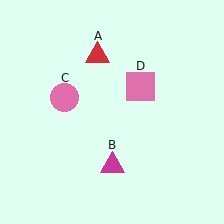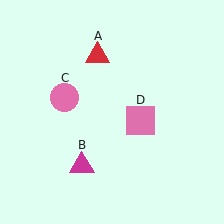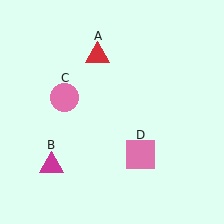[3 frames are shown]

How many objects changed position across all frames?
2 objects changed position: magenta triangle (object B), pink square (object D).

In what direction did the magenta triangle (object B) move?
The magenta triangle (object B) moved left.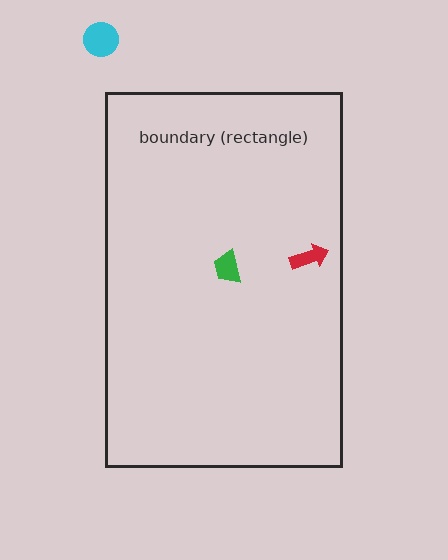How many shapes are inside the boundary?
2 inside, 1 outside.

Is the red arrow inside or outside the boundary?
Inside.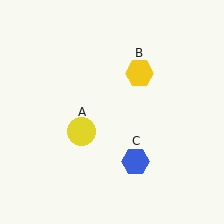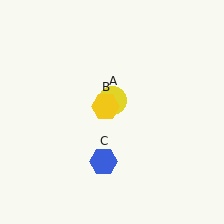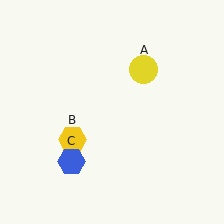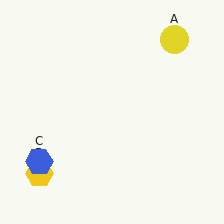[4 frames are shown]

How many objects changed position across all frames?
3 objects changed position: yellow circle (object A), yellow hexagon (object B), blue hexagon (object C).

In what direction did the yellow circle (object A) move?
The yellow circle (object A) moved up and to the right.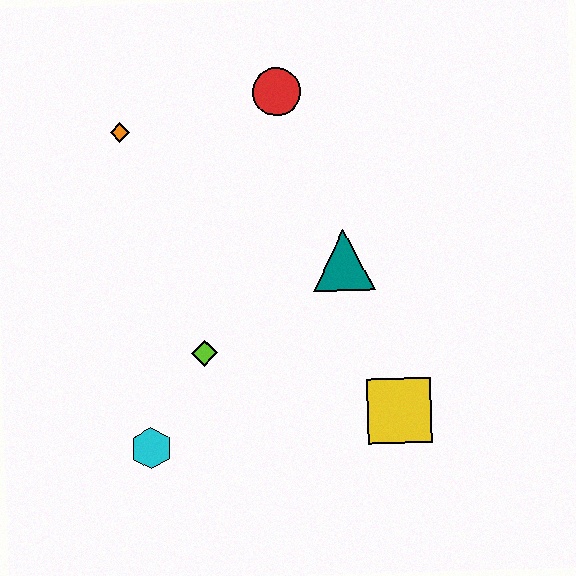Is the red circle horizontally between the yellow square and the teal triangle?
No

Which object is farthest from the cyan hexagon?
The red circle is farthest from the cyan hexagon.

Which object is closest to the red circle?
The orange diamond is closest to the red circle.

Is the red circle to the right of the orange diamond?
Yes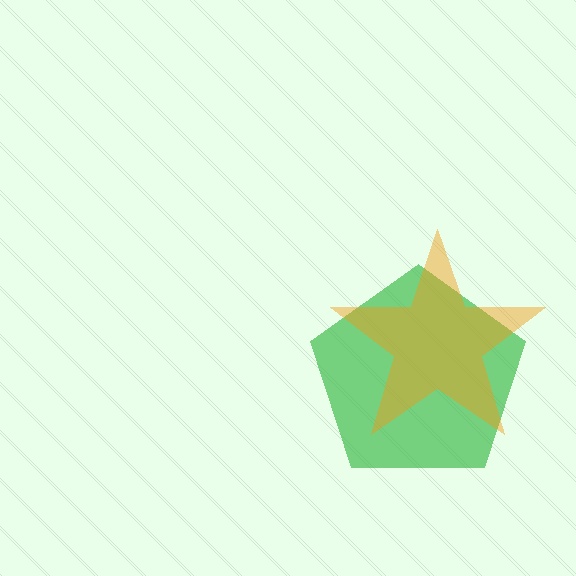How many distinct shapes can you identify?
There are 2 distinct shapes: a green pentagon, an orange star.